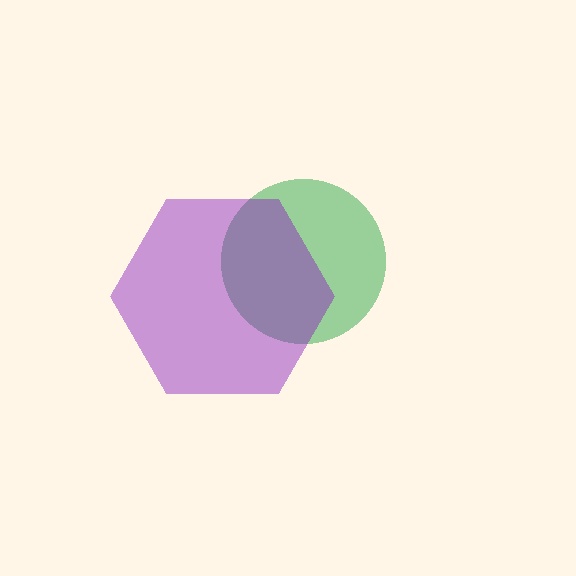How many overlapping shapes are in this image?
There are 2 overlapping shapes in the image.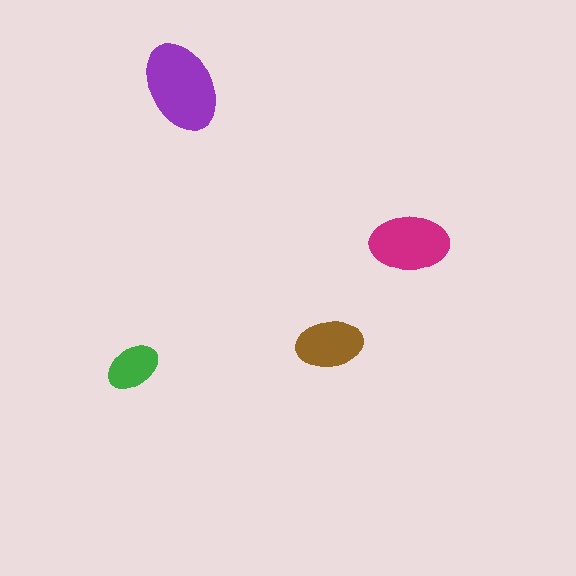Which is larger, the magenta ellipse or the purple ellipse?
The purple one.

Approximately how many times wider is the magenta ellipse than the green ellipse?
About 1.5 times wider.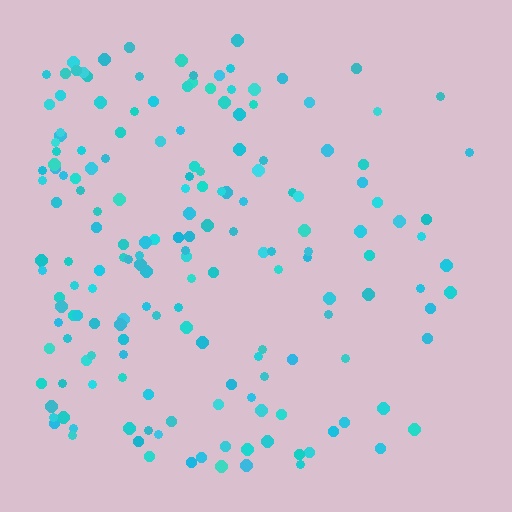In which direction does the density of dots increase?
From right to left, with the left side densest.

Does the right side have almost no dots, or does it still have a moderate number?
Still a moderate number, just noticeably fewer than the left.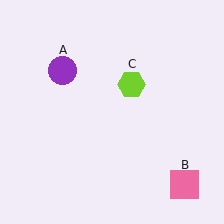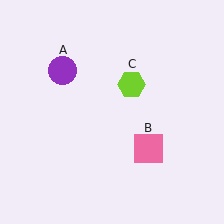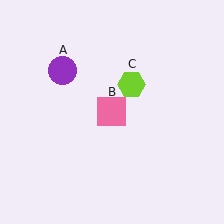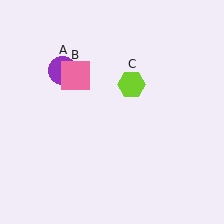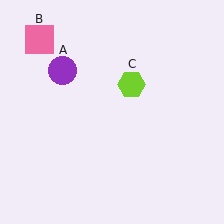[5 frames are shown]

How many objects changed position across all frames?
1 object changed position: pink square (object B).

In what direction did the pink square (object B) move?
The pink square (object B) moved up and to the left.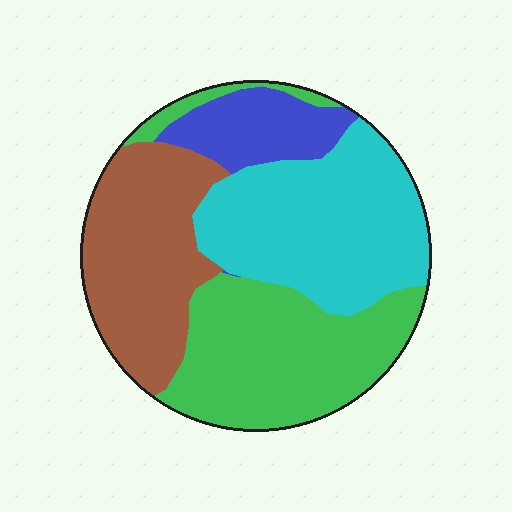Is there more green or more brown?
Green.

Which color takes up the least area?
Blue, at roughly 10%.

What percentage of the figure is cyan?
Cyan takes up about one third (1/3) of the figure.